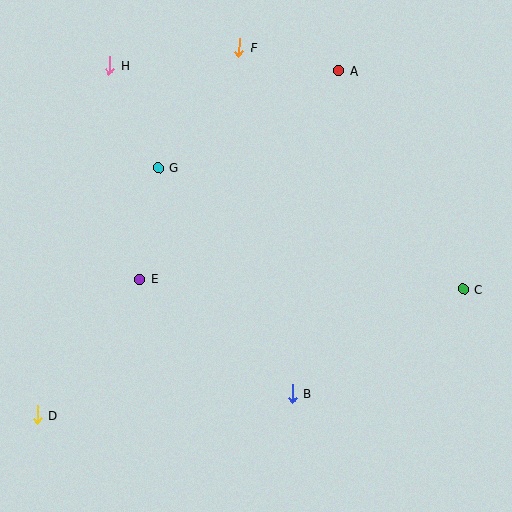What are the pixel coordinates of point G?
Point G is at (158, 168).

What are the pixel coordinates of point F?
Point F is at (239, 48).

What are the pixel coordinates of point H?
Point H is at (110, 65).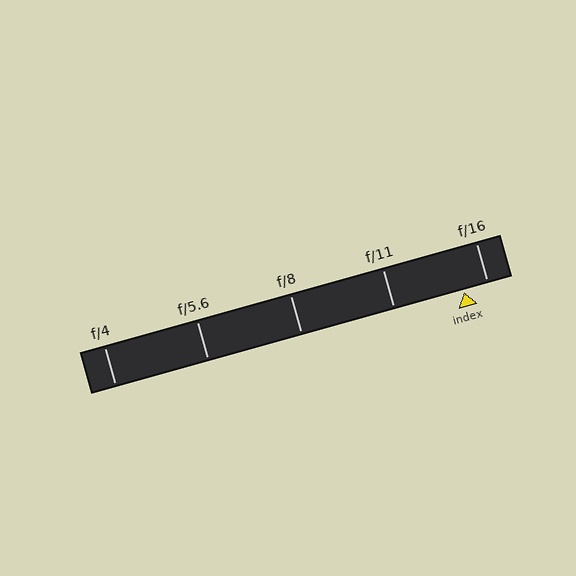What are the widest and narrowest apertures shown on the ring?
The widest aperture shown is f/4 and the narrowest is f/16.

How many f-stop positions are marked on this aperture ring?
There are 5 f-stop positions marked.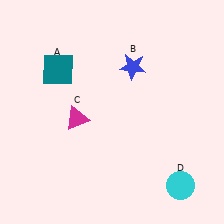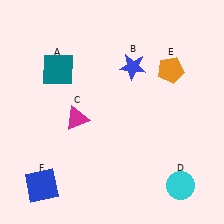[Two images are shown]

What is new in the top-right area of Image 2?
An orange pentagon (E) was added in the top-right area of Image 2.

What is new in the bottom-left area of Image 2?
A blue square (F) was added in the bottom-left area of Image 2.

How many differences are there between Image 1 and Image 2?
There are 2 differences between the two images.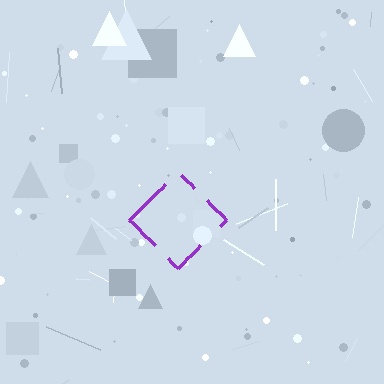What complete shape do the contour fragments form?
The contour fragments form a diamond.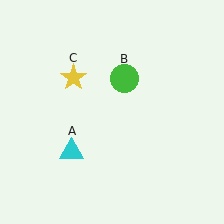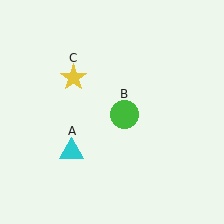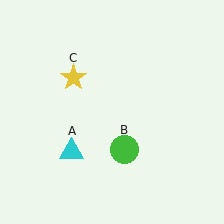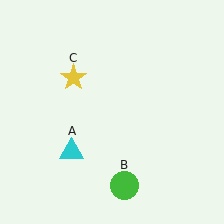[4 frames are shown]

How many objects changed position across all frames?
1 object changed position: green circle (object B).